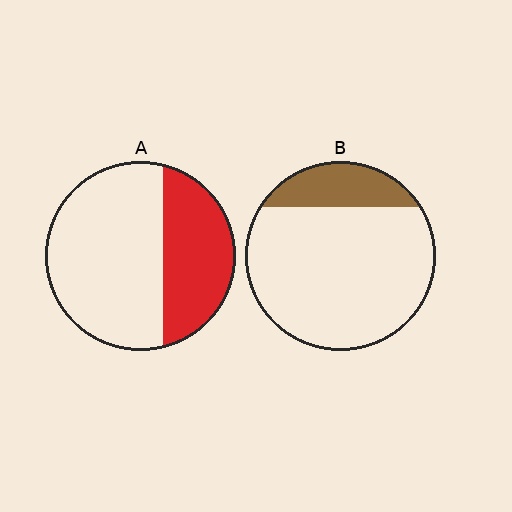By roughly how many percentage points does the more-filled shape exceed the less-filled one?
By roughly 15 percentage points (A over B).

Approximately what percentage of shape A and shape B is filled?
A is approximately 35% and B is approximately 20%.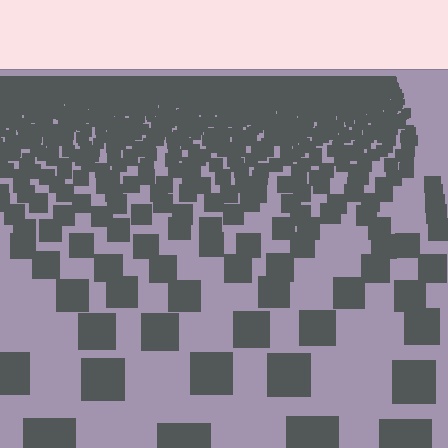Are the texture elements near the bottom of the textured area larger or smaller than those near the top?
Larger. Near the bottom, elements are closer to the viewer and appear at a bigger on-screen size.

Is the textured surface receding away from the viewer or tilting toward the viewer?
The surface is receding away from the viewer. Texture elements get smaller and denser toward the top.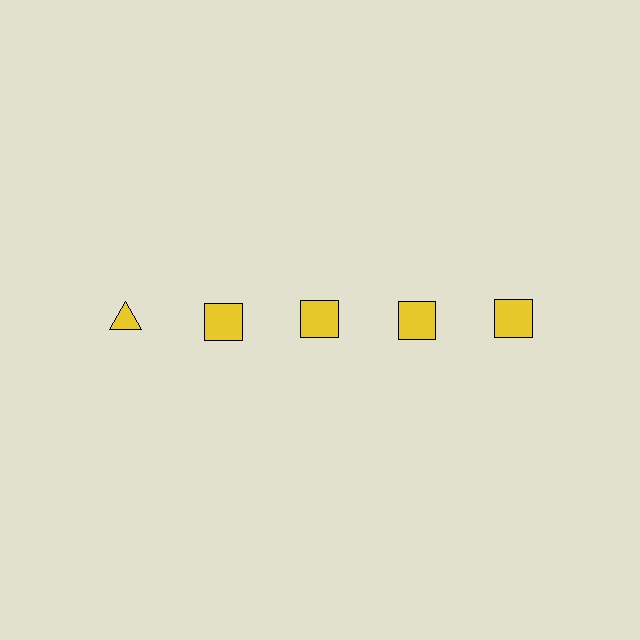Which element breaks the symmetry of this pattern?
The yellow triangle in the top row, leftmost column breaks the symmetry. All other shapes are yellow squares.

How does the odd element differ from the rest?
It has a different shape: triangle instead of square.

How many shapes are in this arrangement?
There are 5 shapes arranged in a grid pattern.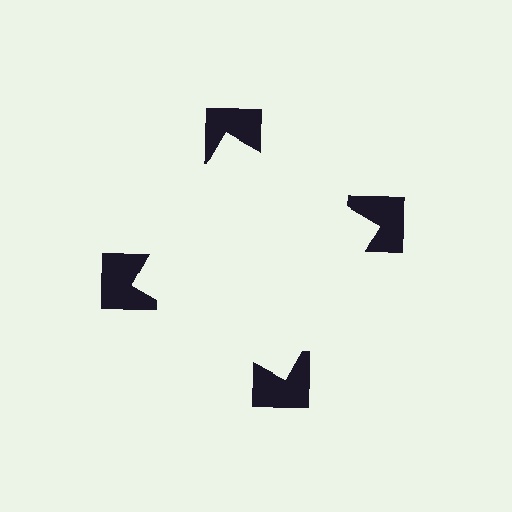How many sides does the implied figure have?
4 sides.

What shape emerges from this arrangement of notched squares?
An illusory square — its edges are inferred from the aligned wedge cuts in the notched squares, not physically drawn.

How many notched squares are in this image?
There are 4 — one at each vertex of the illusory square.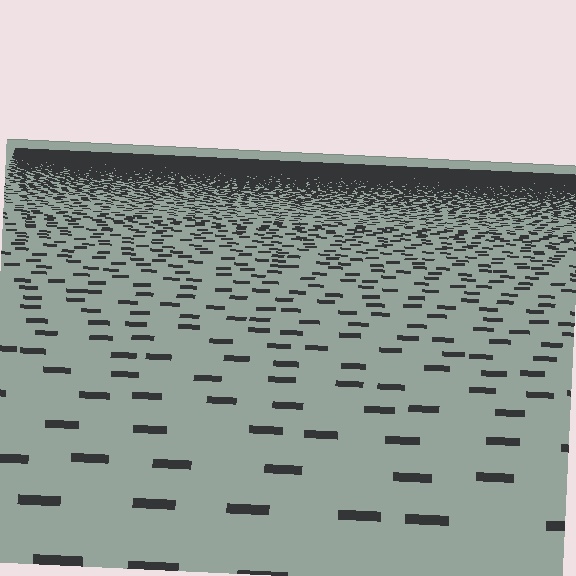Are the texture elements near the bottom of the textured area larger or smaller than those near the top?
Larger. Near the bottom, elements are closer to the viewer and appear at a bigger on-screen size.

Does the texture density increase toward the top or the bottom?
Density increases toward the top.